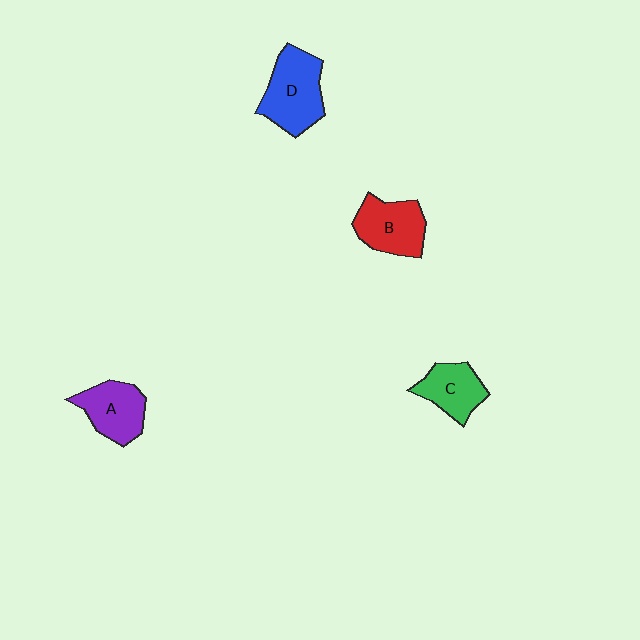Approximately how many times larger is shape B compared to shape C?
Approximately 1.2 times.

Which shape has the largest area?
Shape D (blue).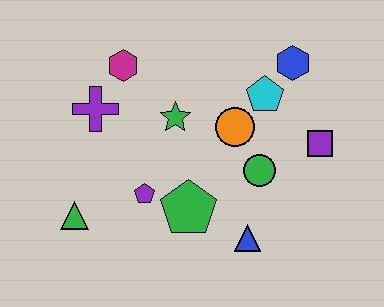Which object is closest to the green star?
The orange circle is closest to the green star.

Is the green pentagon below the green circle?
Yes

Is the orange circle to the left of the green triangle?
No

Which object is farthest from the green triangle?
The blue hexagon is farthest from the green triangle.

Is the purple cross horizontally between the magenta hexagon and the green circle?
No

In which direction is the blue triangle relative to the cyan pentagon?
The blue triangle is below the cyan pentagon.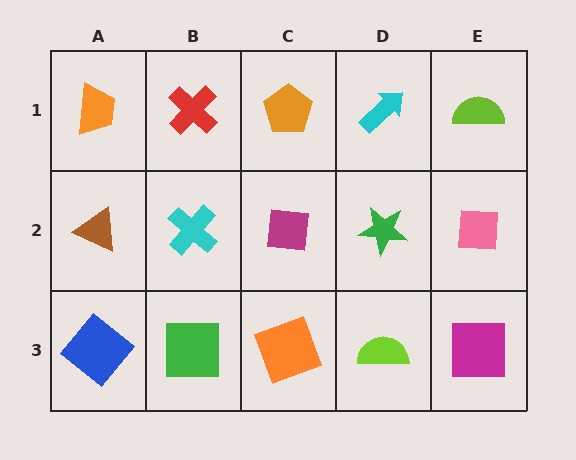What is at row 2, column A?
A brown triangle.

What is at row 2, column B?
A cyan cross.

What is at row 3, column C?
An orange square.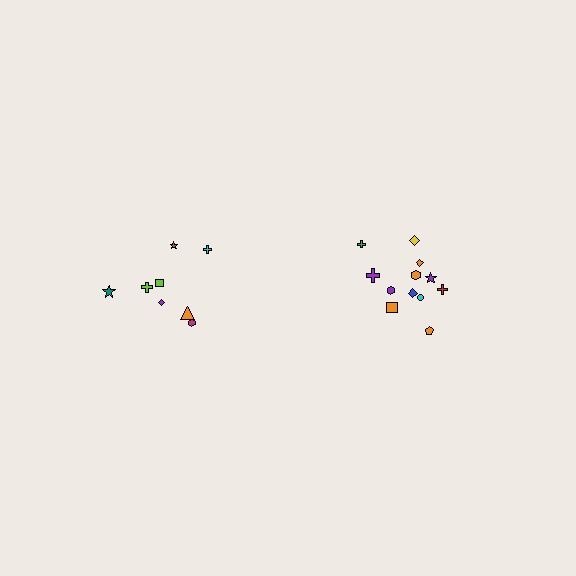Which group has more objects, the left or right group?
The right group.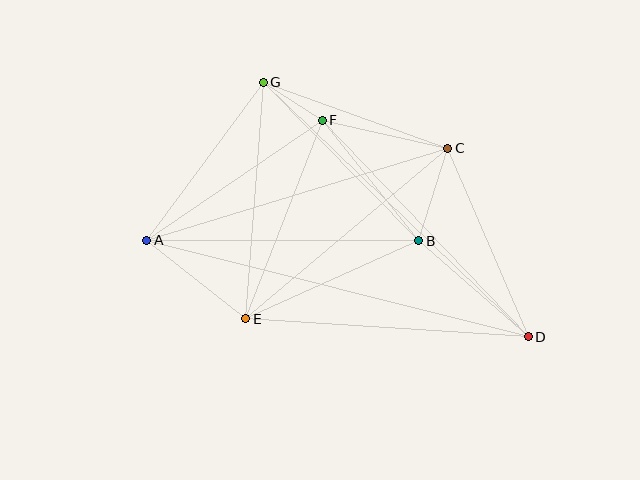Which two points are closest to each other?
Points F and G are closest to each other.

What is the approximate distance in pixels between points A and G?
The distance between A and G is approximately 196 pixels.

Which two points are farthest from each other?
Points A and D are farthest from each other.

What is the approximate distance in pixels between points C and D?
The distance between C and D is approximately 205 pixels.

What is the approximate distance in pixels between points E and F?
The distance between E and F is approximately 213 pixels.